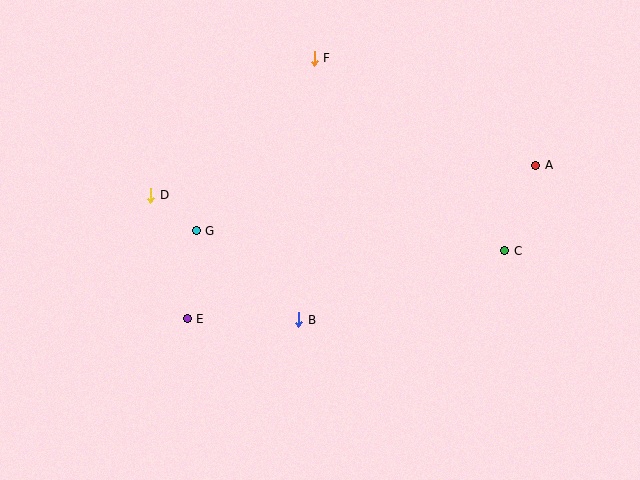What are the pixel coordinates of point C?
Point C is at (505, 251).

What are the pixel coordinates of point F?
Point F is at (314, 58).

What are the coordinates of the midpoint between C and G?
The midpoint between C and G is at (351, 241).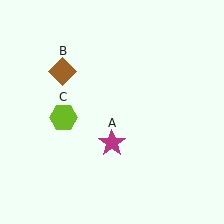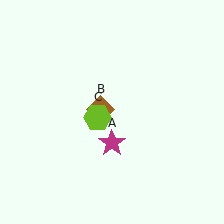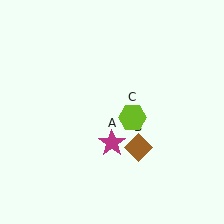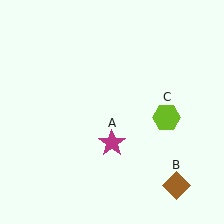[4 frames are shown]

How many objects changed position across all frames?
2 objects changed position: brown diamond (object B), lime hexagon (object C).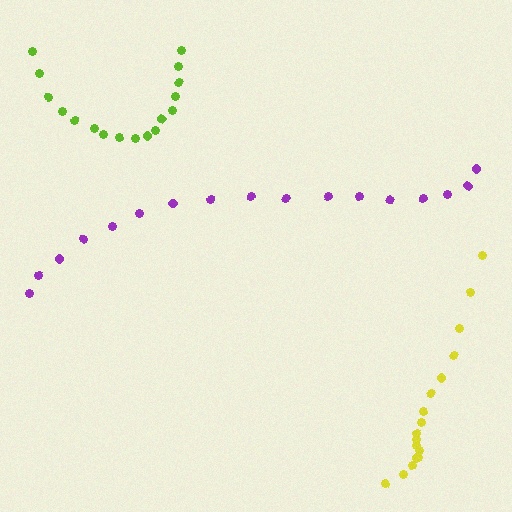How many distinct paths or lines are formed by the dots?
There are 3 distinct paths.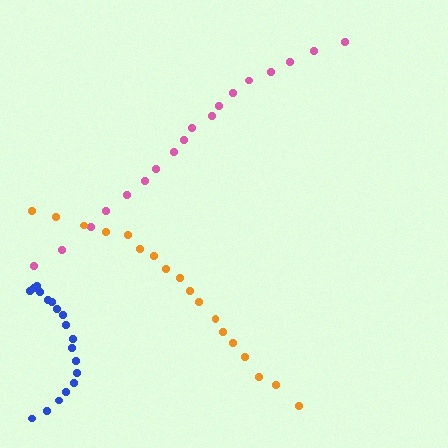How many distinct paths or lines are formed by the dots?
There are 3 distinct paths.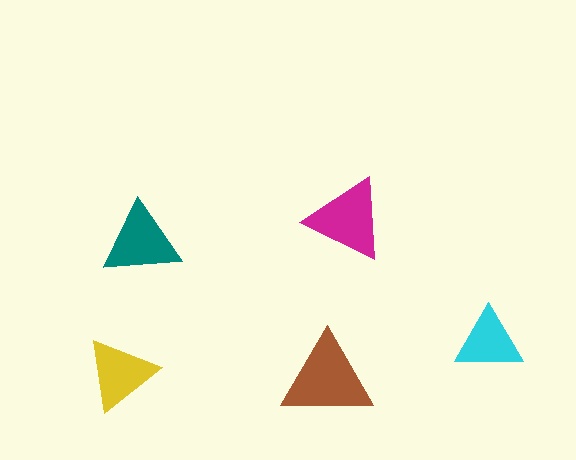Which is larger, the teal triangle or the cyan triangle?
The teal one.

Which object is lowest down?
The brown triangle is bottommost.